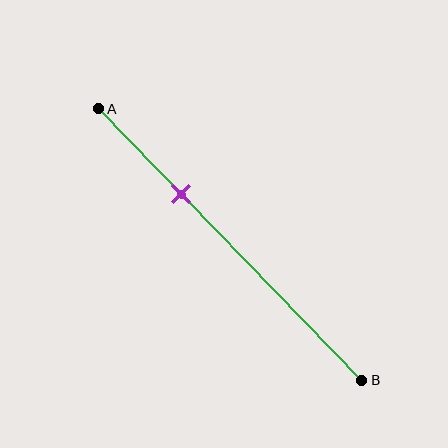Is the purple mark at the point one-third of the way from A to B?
Yes, the mark is approximately at the one-third point.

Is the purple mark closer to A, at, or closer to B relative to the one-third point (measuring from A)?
The purple mark is approximately at the one-third point of segment AB.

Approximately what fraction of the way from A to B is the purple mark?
The purple mark is approximately 30% of the way from A to B.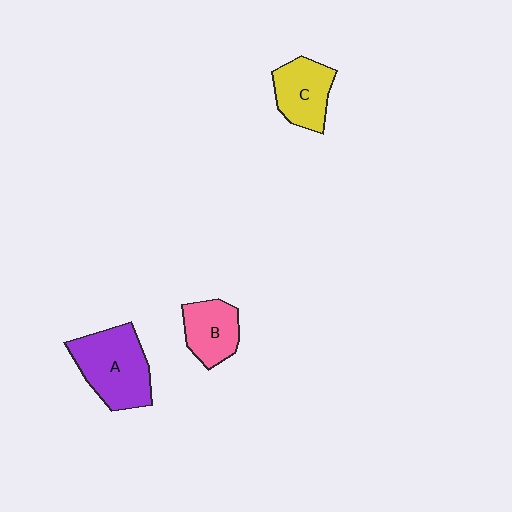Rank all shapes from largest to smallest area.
From largest to smallest: A (purple), C (yellow), B (pink).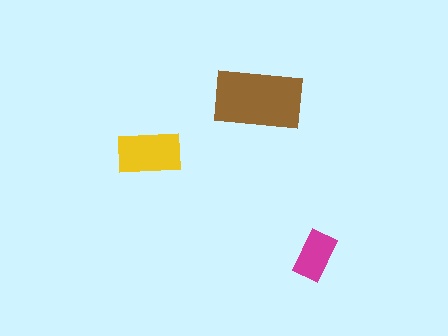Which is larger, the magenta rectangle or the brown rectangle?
The brown one.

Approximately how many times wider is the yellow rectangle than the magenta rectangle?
About 1.5 times wider.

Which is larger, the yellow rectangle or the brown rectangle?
The brown one.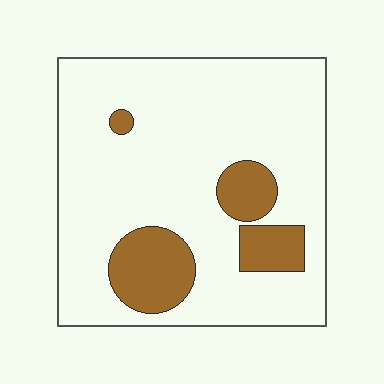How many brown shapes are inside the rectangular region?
4.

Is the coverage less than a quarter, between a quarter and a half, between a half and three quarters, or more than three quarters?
Less than a quarter.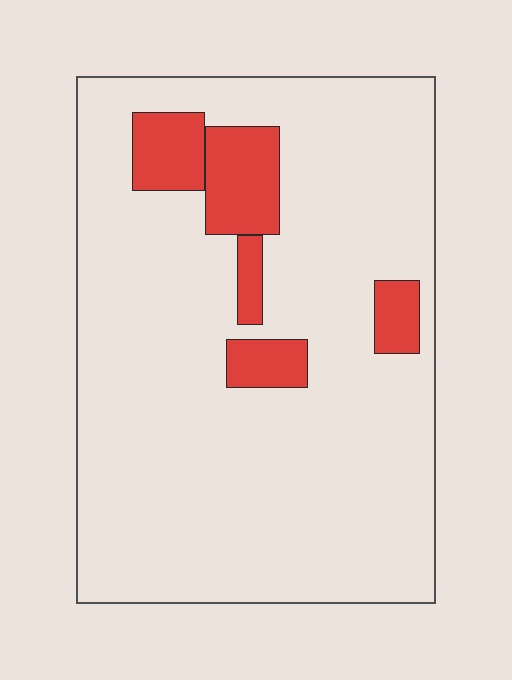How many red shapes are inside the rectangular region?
5.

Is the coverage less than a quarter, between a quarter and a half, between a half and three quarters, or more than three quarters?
Less than a quarter.